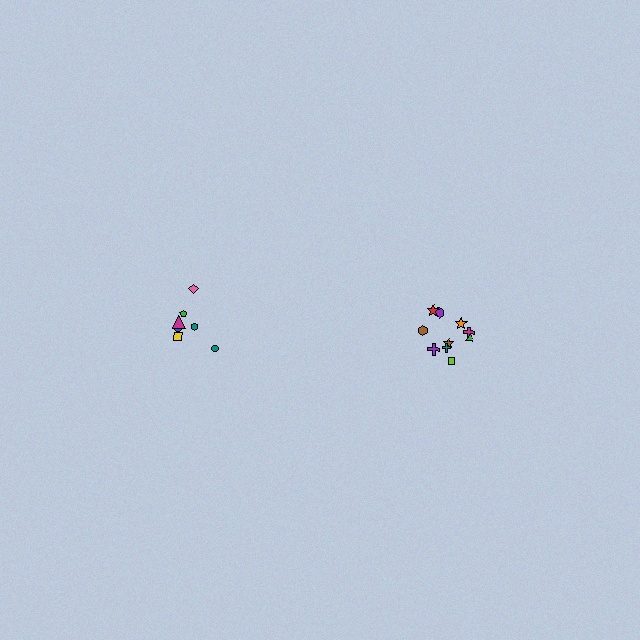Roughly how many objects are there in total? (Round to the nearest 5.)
Roughly 15 objects in total.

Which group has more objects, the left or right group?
The right group.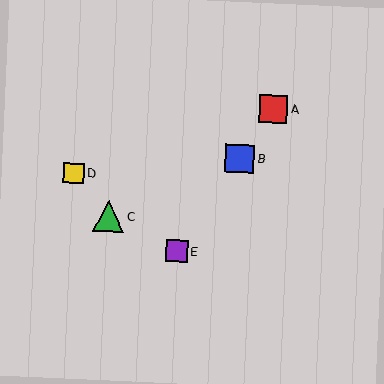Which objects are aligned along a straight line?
Objects A, B, E are aligned along a straight line.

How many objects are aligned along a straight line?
3 objects (A, B, E) are aligned along a straight line.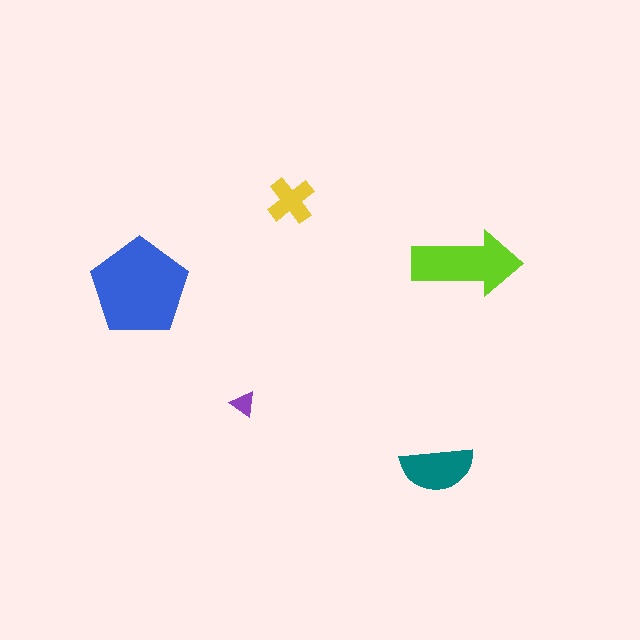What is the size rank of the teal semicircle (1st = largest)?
3rd.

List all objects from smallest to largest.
The purple triangle, the yellow cross, the teal semicircle, the lime arrow, the blue pentagon.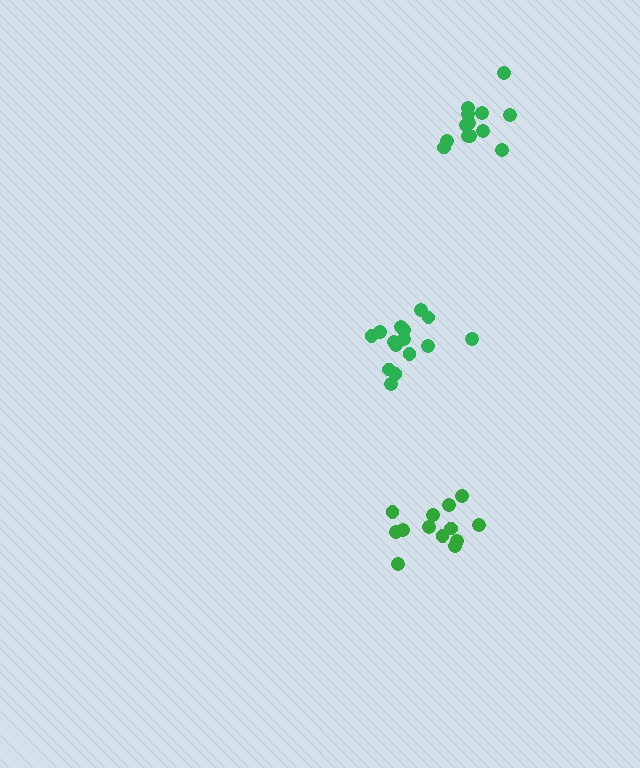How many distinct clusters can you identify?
There are 3 distinct clusters.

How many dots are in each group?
Group 1: 13 dots, Group 2: 15 dots, Group 3: 13 dots (41 total).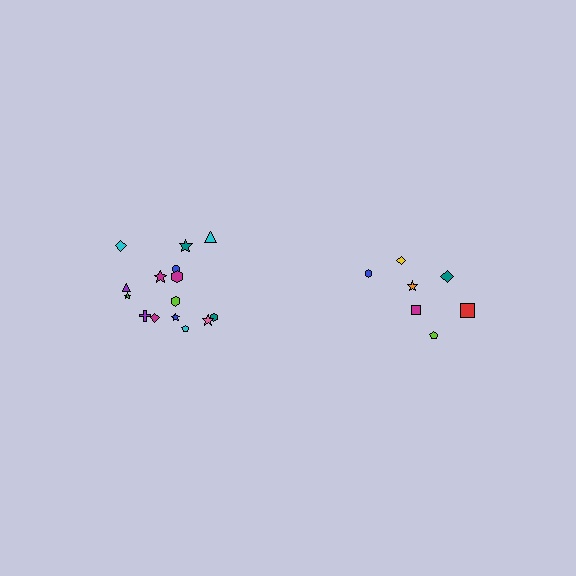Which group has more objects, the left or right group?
The left group.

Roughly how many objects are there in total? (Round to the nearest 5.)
Roughly 20 objects in total.